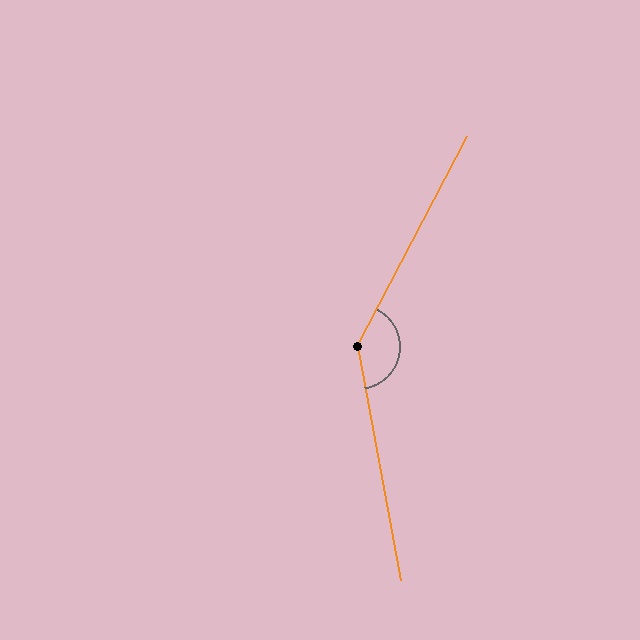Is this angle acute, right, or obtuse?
It is obtuse.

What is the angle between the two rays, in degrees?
Approximately 142 degrees.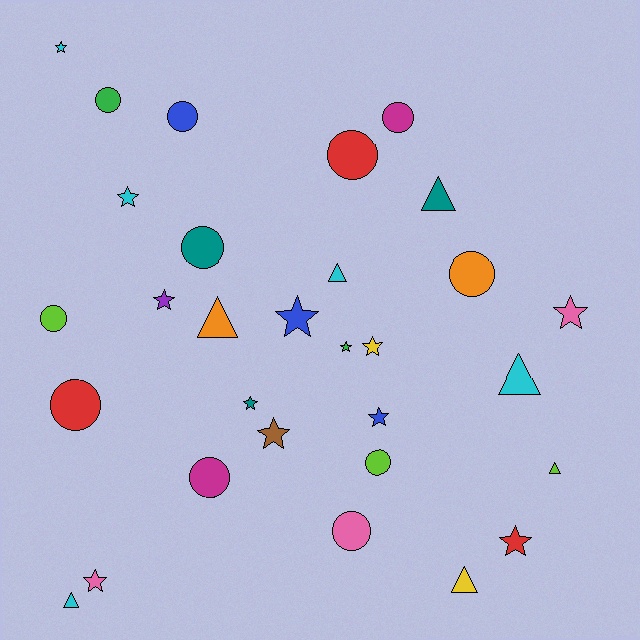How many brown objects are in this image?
There is 1 brown object.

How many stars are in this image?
There are 12 stars.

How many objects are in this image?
There are 30 objects.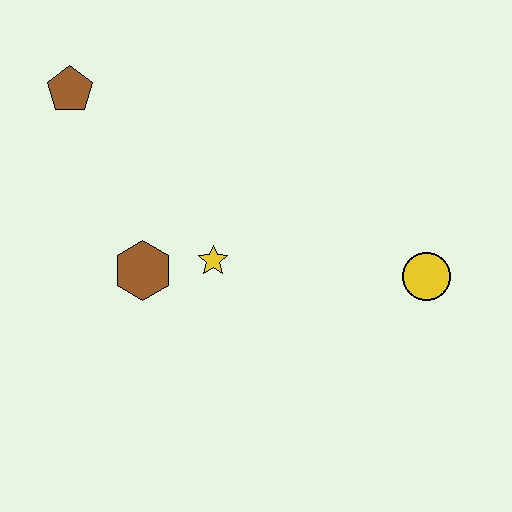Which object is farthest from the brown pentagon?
The yellow circle is farthest from the brown pentagon.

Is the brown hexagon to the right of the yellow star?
No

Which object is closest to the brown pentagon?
The brown hexagon is closest to the brown pentagon.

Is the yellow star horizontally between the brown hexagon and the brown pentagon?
No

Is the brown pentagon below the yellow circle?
No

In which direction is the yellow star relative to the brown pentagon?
The yellow star is below the brown pentagon.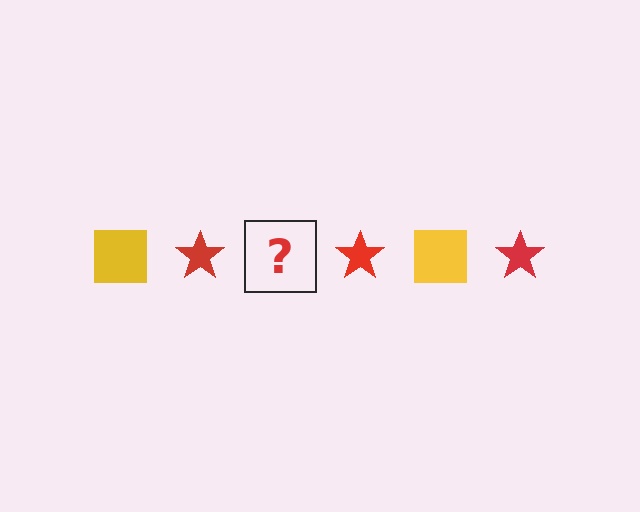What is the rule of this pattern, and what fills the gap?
The rule is that the pattern alternates between yellow square and red star. The gap should be filled with a yellow square.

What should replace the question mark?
The question mark should be replaced with a yellow square.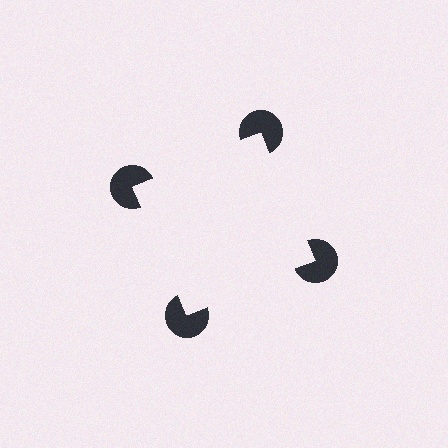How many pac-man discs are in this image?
There are 4 — one at each vertex of the illusory square.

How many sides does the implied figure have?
4 sides.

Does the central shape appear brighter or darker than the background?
It typically appears slightly brighter than the background, even though no actual brightness change is drawn.